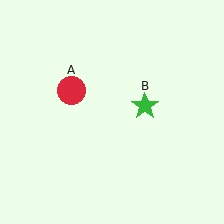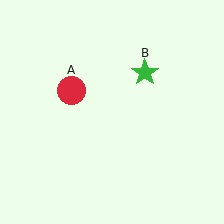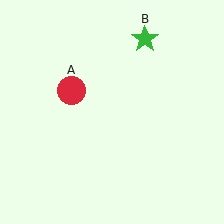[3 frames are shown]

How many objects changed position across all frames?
1 object changed position: green star (object B).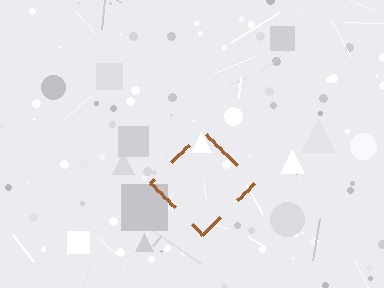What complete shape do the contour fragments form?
The contour fragments form a diamond.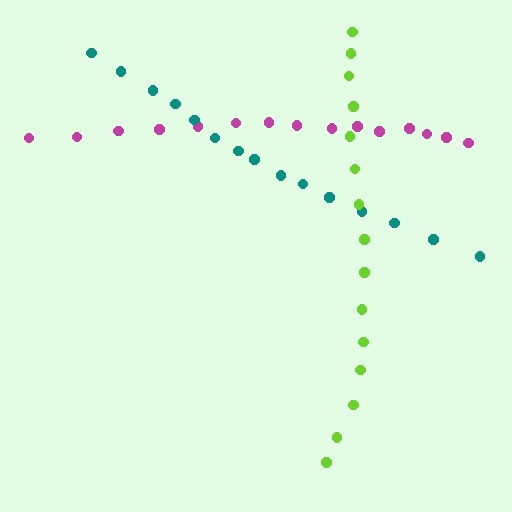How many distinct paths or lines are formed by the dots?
There are 3 distinct paths.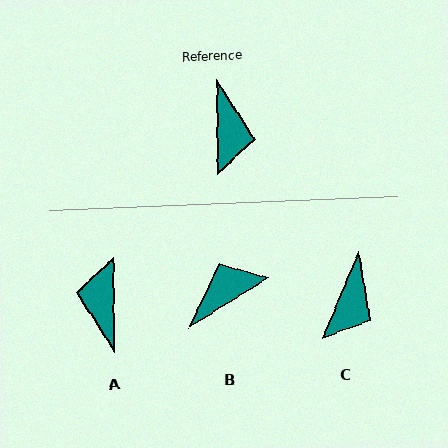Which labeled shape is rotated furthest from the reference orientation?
A, about 180 degrees away.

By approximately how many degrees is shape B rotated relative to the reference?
Approximately 121 degrees counter-clockwise.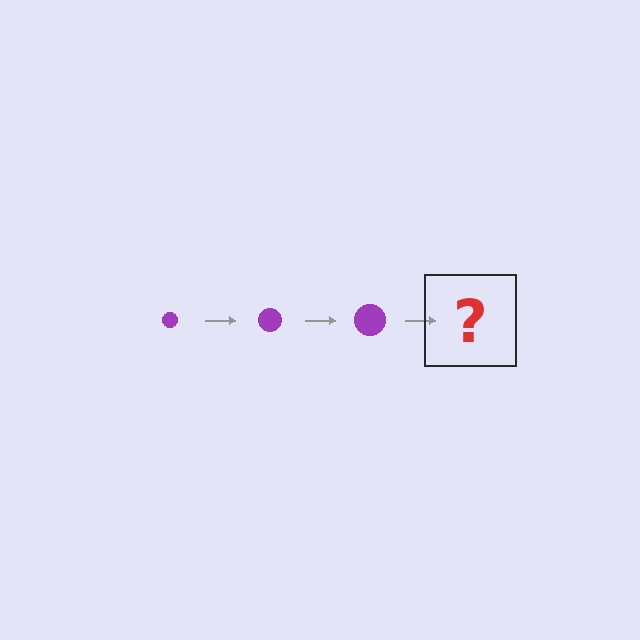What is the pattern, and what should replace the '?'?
The pattern is that the circle gets progressively larger each step. The '?' should be a purple circle, larger than the previous one.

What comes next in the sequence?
The next element should be a purple circle, larger than the previous one.